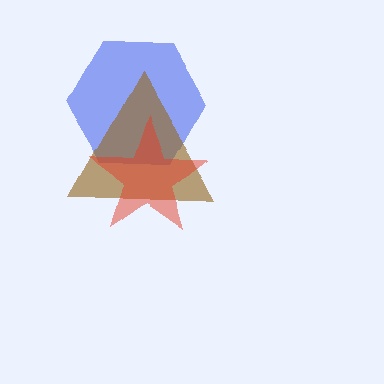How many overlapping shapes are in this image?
There are 3 overlapping shapes in the image.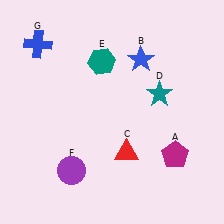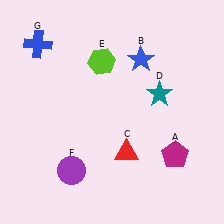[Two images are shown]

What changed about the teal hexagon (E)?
In Image 1, E is teal. In Image 2, it changed to lime.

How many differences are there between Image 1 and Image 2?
There is 1 difference between the two images.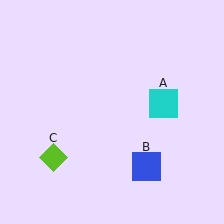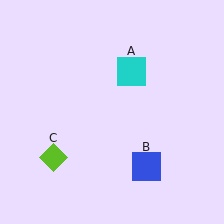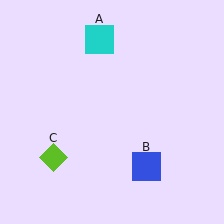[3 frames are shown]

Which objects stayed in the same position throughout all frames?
Blue square (object B) and lime diamond (object C) remained stationary.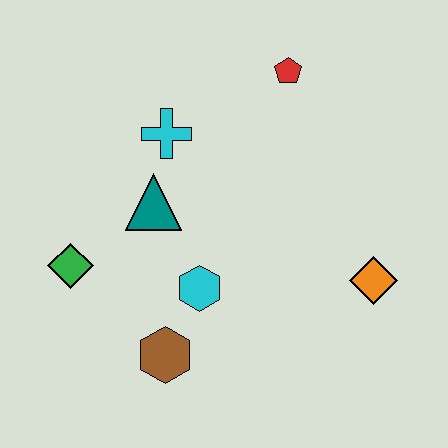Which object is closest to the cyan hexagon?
The brown hexagon is closest to the cyan hexagon.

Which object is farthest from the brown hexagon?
The red pentagon is farthest from the brown hexagon.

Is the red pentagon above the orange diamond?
Yes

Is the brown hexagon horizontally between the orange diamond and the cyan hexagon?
No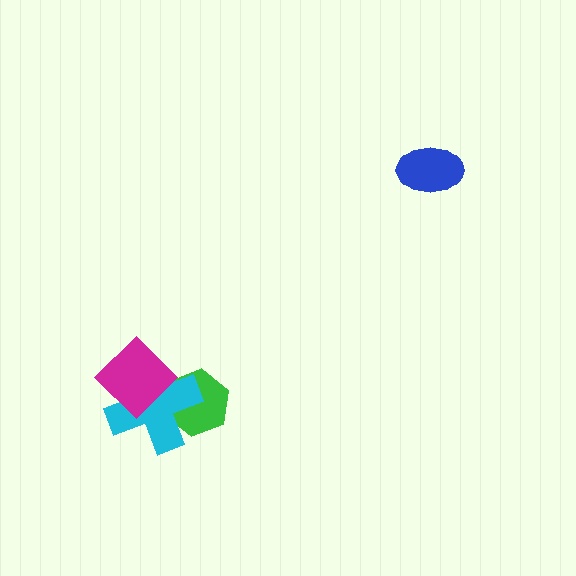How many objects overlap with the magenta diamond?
2 objects overlap with the magenta diamond.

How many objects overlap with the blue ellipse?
0 objects overlap with the blue ellipse.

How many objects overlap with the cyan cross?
2 objects overlap with the cyan cross.